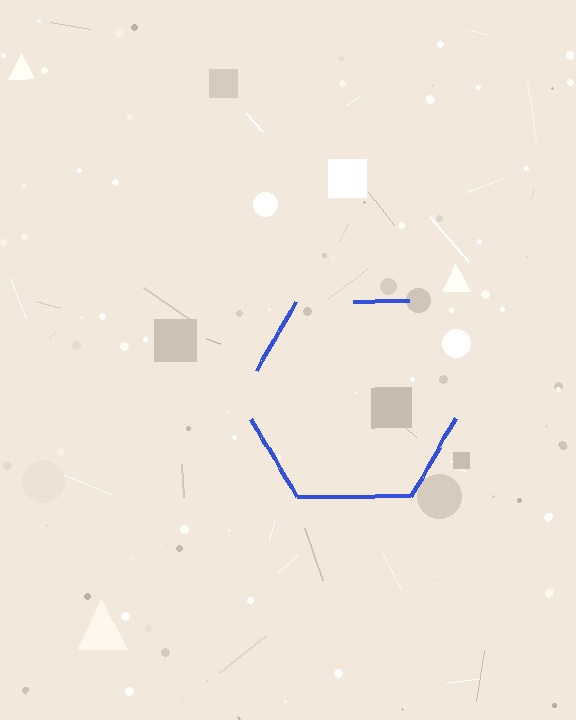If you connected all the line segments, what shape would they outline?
They would outline a hexagon.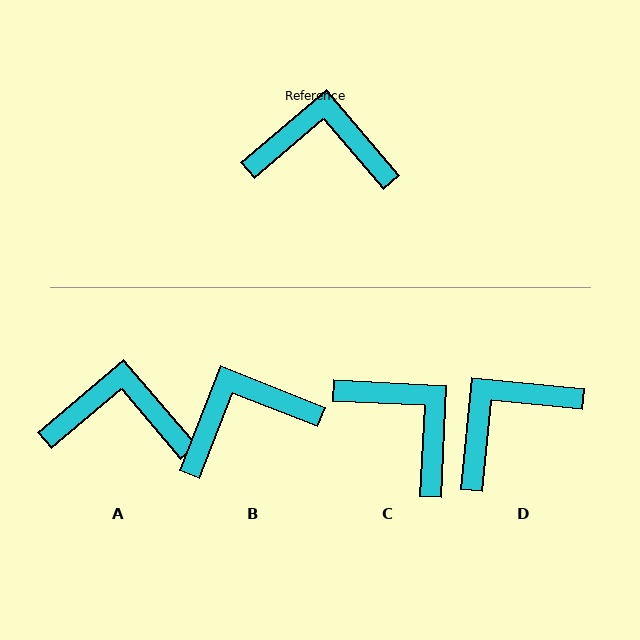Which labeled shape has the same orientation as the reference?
A.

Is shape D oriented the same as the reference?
No, it is off by about 44 degrees.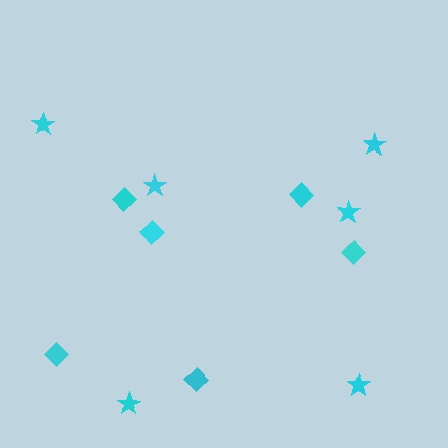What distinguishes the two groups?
There are 2 groups: one group of stars (6) and one group of diamonds (6).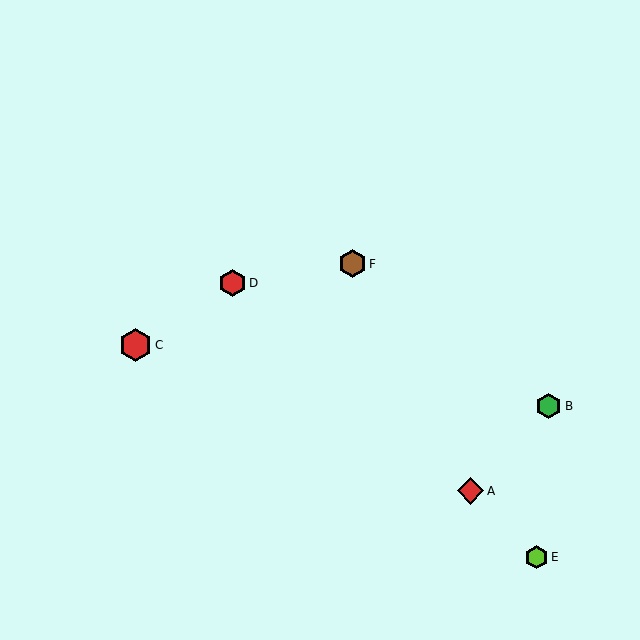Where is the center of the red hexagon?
The center of the red hexagon is at (233, 283).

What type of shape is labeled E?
Shape E is a lime hexagon.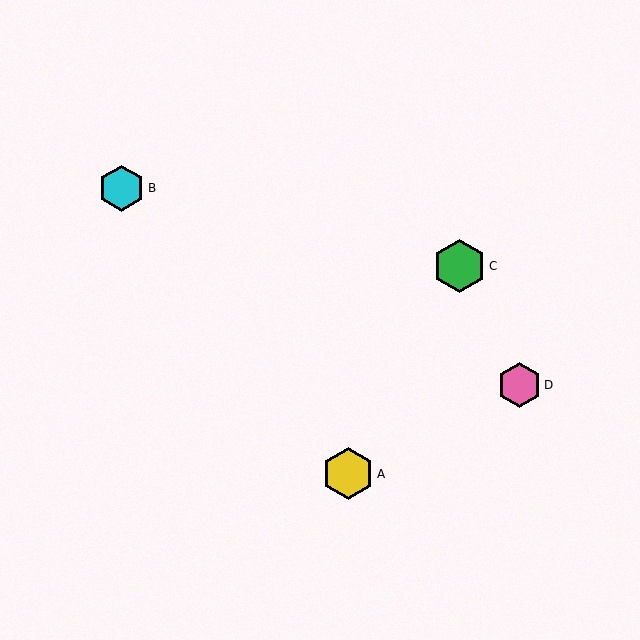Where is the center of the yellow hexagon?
The center of the yellow hexagon is at (348, 474).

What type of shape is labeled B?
Shape B is a cyan hexagon.